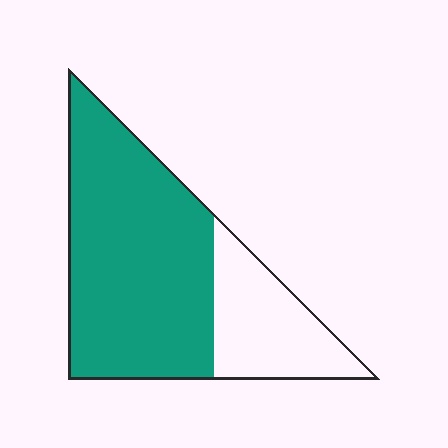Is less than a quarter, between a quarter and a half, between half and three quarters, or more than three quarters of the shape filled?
Between half and three quarters.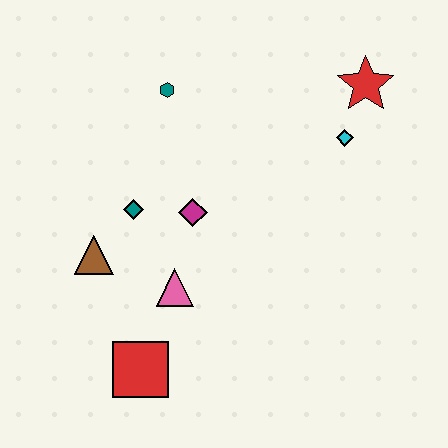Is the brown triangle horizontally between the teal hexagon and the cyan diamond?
No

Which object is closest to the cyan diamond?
The red star is closest to the cyan diamond.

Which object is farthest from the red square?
The red star is farthest from the red square.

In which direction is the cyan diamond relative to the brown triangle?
The cyan diamond is to the right of the brown triangle.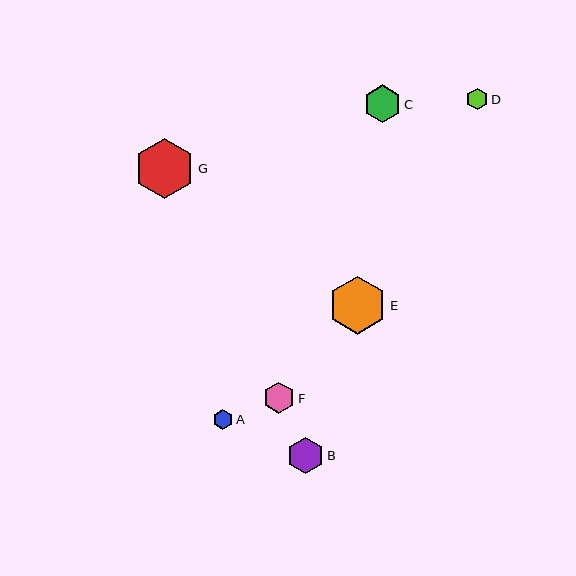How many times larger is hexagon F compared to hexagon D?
Hexagon F is approximately 1.5 times the size of hexagon D.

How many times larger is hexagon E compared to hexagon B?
Hexagon E is approximately 1.6 times the size of hexagon B.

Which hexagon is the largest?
Hexagon G is the largest with a size of approximately 60 pixels.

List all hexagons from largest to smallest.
From largest to smallest: G, E, C, B, F, D, A.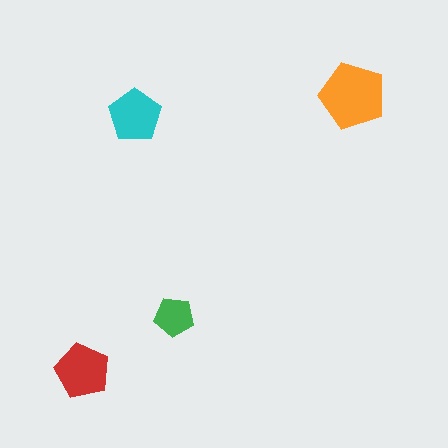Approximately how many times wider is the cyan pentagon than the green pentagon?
About 1.5 times wider.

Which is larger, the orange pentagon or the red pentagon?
The orange one.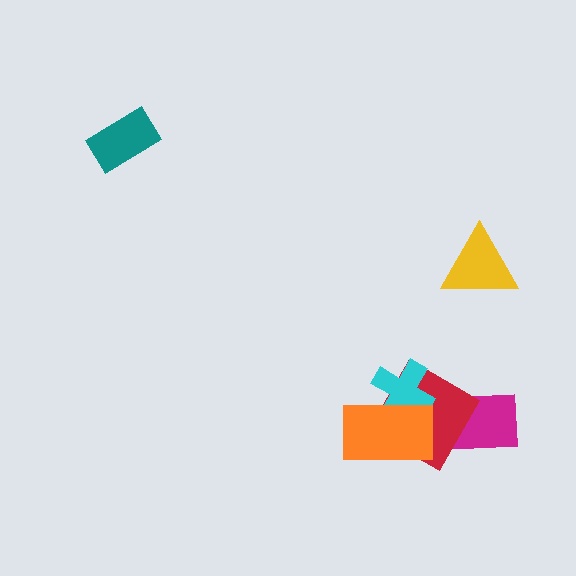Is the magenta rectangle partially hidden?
Yes, it is partially covered by another shape.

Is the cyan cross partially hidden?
Yes, it is partially covered by another shape.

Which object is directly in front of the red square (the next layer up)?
The cyan cross is directly in front of the red square.